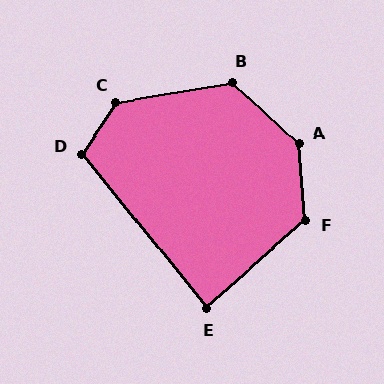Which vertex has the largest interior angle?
A, at approximately 138 degrees.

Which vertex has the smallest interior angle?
E, at approximately 88 degrees.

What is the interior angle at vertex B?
Approximately 127 degrees (obtuse).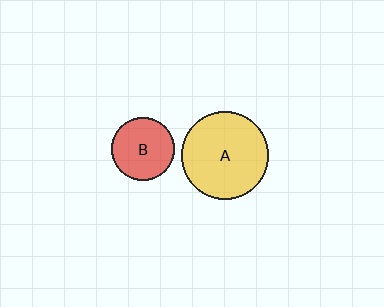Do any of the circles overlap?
No, none of the circles overlap.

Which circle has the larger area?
Circle A (yellow).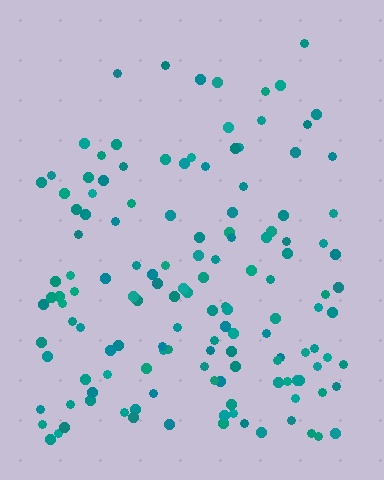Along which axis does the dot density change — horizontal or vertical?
Vertical.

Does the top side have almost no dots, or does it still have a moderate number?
Still a moderate number, just noticeably fewer than the bottom.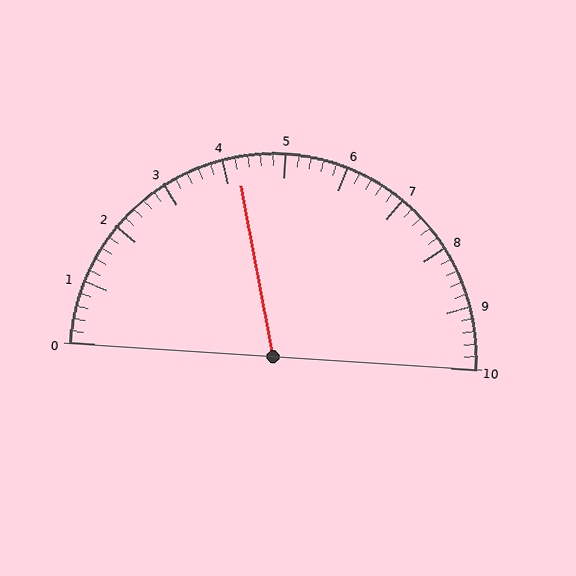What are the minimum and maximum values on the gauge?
The gauge ranges from 0 to 10.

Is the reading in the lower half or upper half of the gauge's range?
The reading is in the lower half of the range (0 to 10).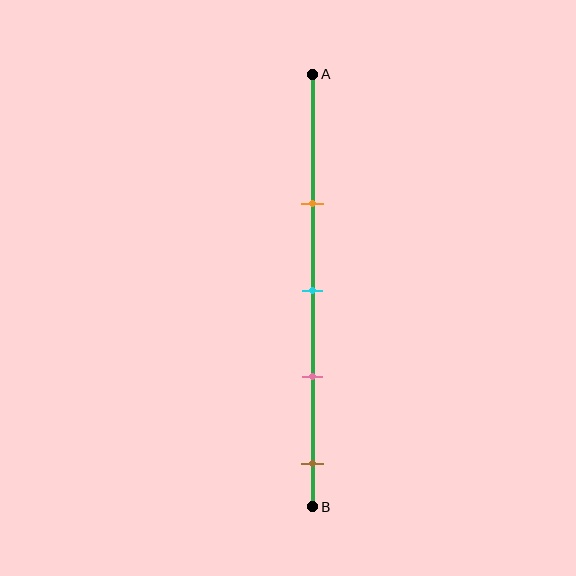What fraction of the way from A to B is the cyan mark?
The cyan mark is approximately 50% (0.5) of the way from A to B.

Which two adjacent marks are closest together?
The cyan and pink marks are the closest adjacent pair.